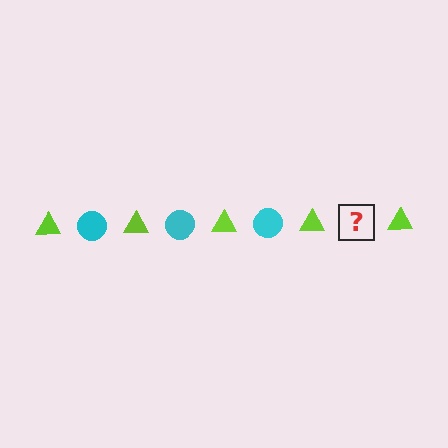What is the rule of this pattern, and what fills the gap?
The rule is that the pattern alternates between lime triangle and cyan circle. The gap should be filled with a cyan circle.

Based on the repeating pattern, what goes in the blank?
The blank should be a cyan circle.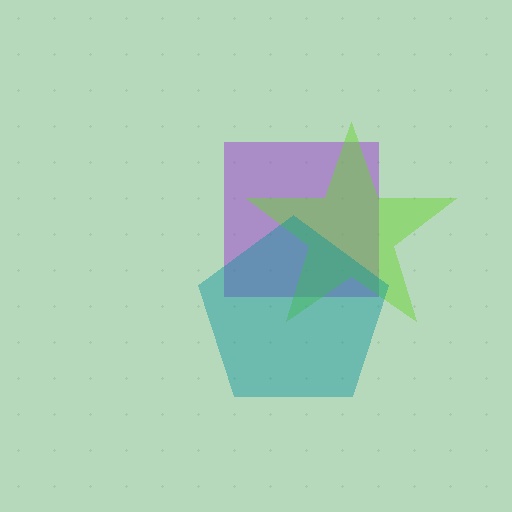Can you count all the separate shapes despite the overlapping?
Yes, there are 3 separate shapes.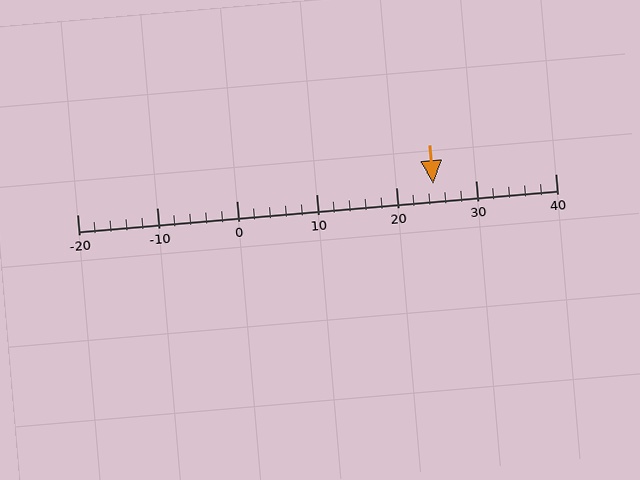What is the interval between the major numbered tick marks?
The major tick marks are spaced 10 units apart.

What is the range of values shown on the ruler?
The ruler shows values from -20 to 40.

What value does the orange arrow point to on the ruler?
The orange arrow points to approximately 25.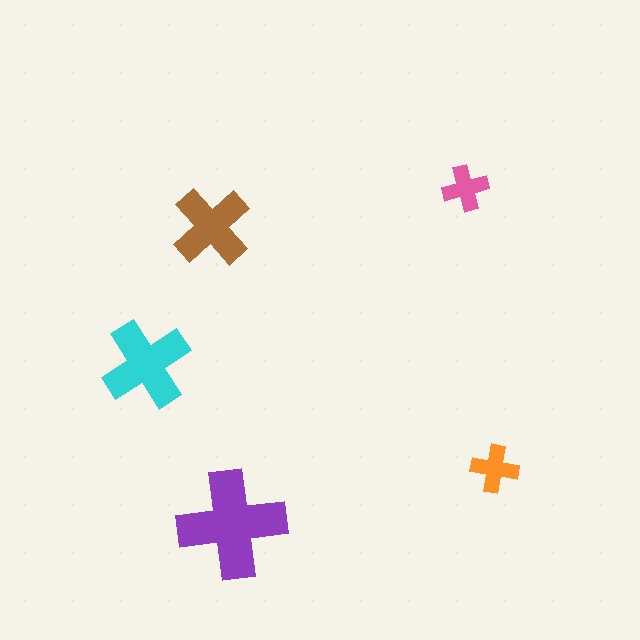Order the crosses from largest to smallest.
the purple one, the cyan one, the brown one, the orange one, the pink one.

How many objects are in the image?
There are 5 objects in the image.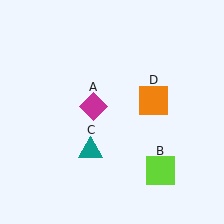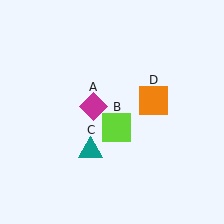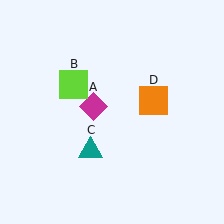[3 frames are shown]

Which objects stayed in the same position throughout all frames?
Magenta diamond (object A) and teal triangle (object C) and orange square (object D) remained stationary.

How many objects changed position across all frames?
1 object changed position: lime square (object B).